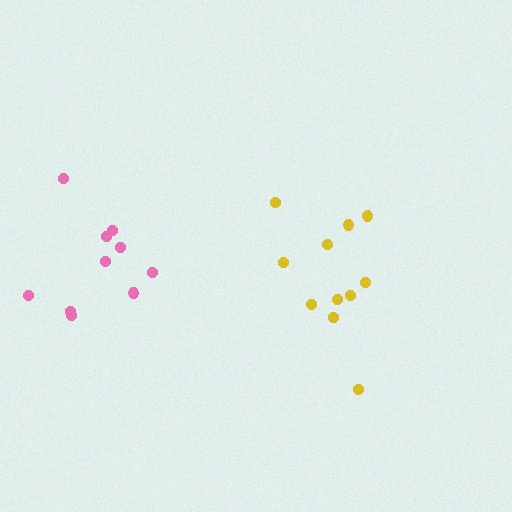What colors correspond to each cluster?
The clusters are colored: yellow, pink.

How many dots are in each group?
Group 1: 11 dots, Group 2: 10 dots (21 total).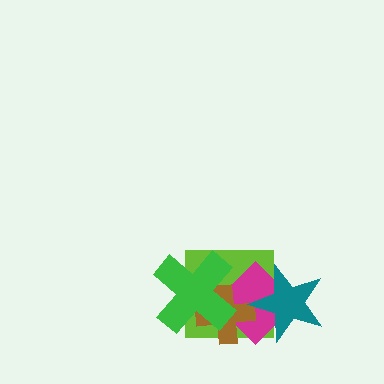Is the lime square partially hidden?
Yes, it is partially covered by another shape.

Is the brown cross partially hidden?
Yes, it is partially covered by another shape.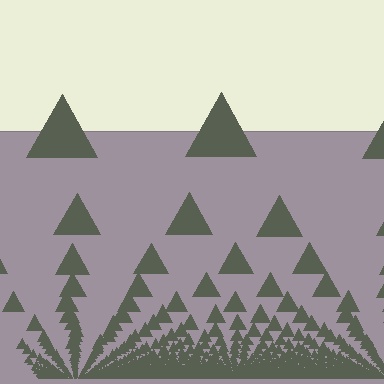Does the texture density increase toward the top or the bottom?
Density increases toward the bottom.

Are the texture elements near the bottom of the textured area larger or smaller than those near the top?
Smaller. The gradient is inverted — elements near the bottom are smaller and denser.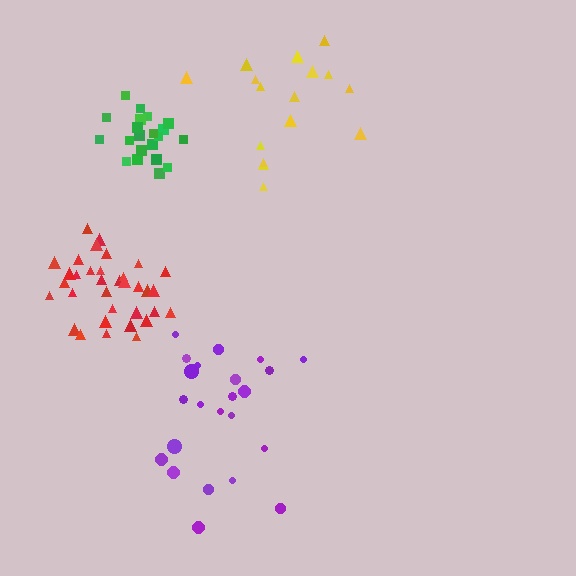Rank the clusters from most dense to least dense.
green, red, purple, yellow.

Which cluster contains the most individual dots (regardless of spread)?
Red (34).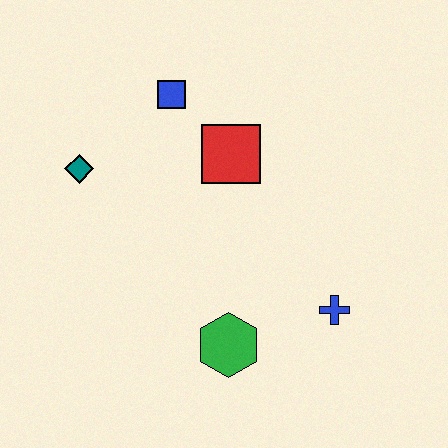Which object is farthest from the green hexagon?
The blue square is farthest from the green hexagon.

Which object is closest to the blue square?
The red square is closest to the blue square.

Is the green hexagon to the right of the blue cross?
No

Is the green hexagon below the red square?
Yes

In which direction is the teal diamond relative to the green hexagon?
The teal diamond is above the green hexagon.